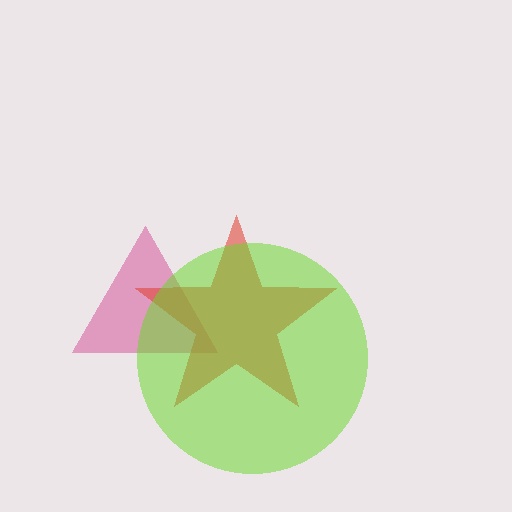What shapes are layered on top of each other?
The layered shapes are: a pink triangle, a red star, a lime circle.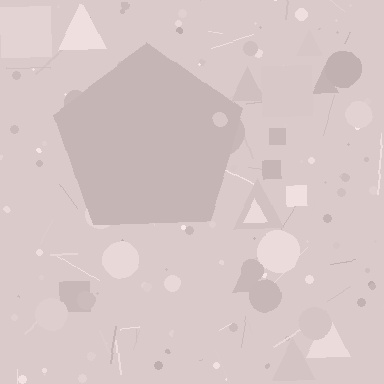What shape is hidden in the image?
A pentagon is hidden in the image.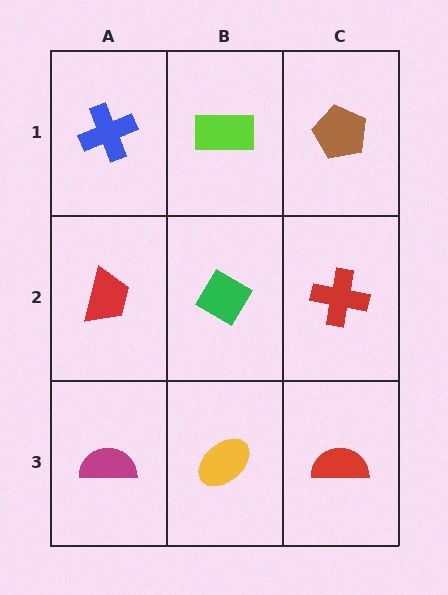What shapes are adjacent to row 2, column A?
A blue cross (row 1, column A), a magenta semicircle (row 3, column A), a green diamond (row 2, column B).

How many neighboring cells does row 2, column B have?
4.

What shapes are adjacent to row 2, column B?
A lime rectangle (row 1, column B), a yellow ellipse (row 3, column B), a red trapezoid (row 2, column A), a red cross (row 2, column C).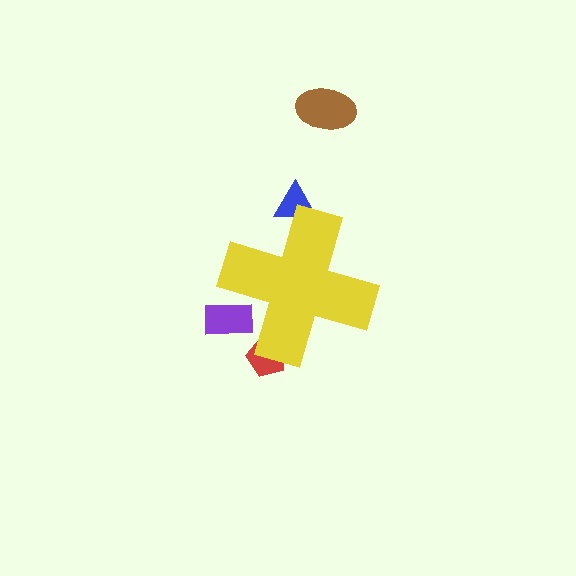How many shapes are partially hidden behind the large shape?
3 shapes are partially hidden.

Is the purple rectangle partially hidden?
Yes, the purple rectangle is partially hidden behind the yellow cross.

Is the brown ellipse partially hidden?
No, the brown ellipse is fully visible.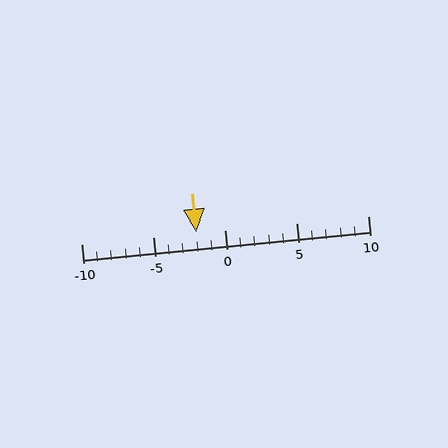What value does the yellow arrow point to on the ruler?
The yellow arrow points to approximately -2.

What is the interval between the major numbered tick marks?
The major tick marks are spaced 5 units apart.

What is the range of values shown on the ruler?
The ruler shows values from -10 to 10.